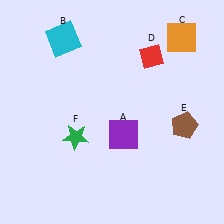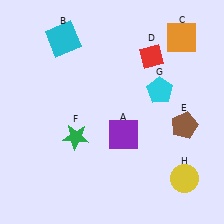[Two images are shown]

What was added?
A cyan pentagon (G), a yellow circle (H) were added in Image 2.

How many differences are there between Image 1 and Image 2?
There are 2 differences between the two images.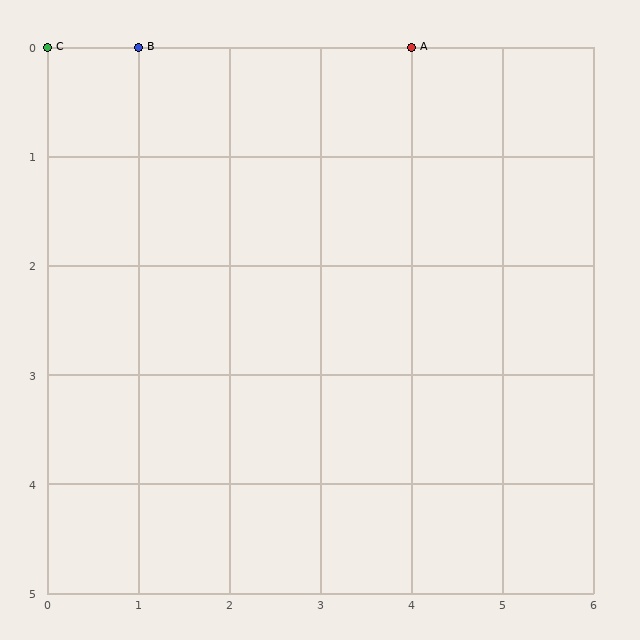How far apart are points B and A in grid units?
Points B and A are 3 columns apart.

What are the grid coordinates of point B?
Point B is at grid coordinates (1, 0).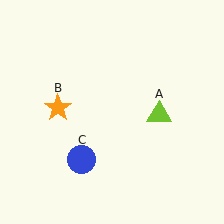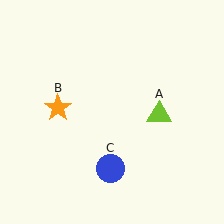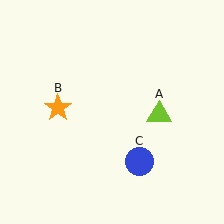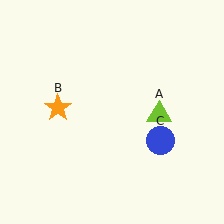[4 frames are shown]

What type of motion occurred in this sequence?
The blue circle (object C) rotated counterclockwise around the center of the scene.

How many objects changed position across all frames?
1 object changed position: blue circle (object C).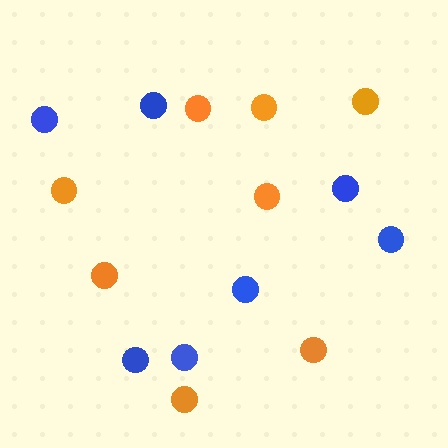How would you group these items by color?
There are 2 groups: one group of orange circles (8) and one group of blue circles (7).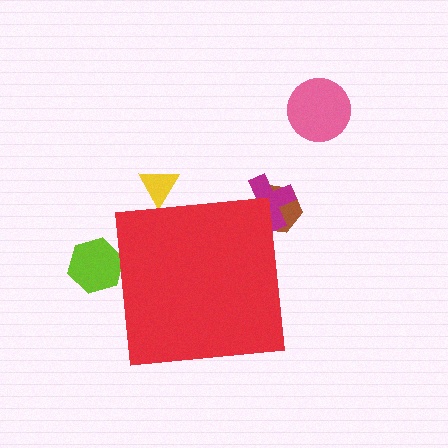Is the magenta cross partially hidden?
Yes, the magenta cross is partially hidden behind the red square.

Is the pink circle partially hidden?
No, the pink circle is fully visible.